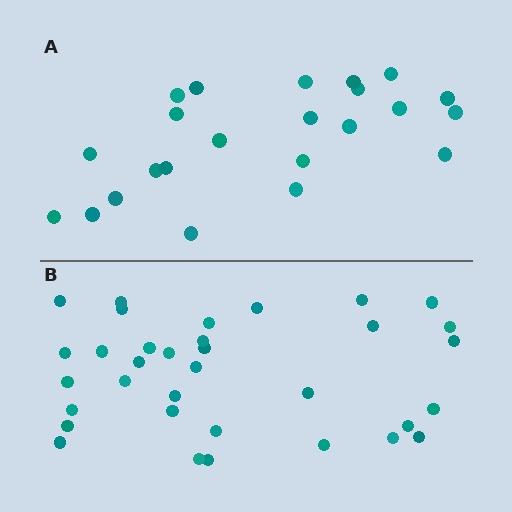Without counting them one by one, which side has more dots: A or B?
Region B (the bottom region) has more dots.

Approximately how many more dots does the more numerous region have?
Region B has roughly 12 or so more dots than region A.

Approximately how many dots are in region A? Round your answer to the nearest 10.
About 20 dots. (The exact count is 23, which rounds to 20.)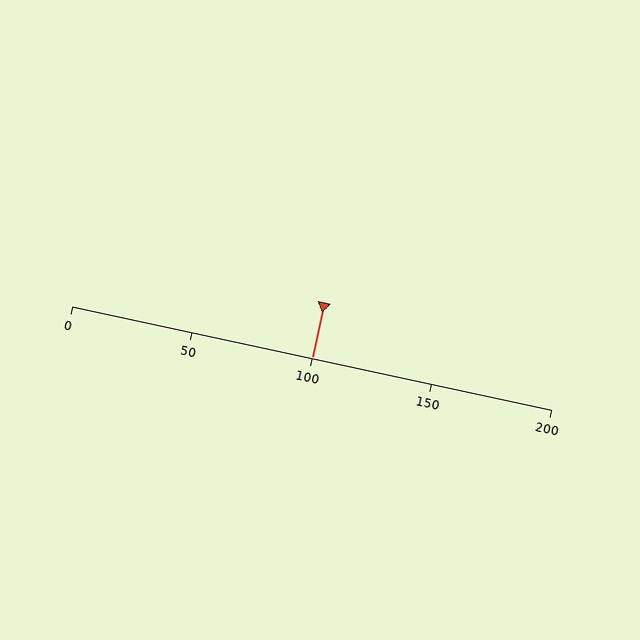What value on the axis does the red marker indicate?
The marker indicates approximately 100.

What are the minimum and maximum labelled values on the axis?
The axis runs from 0 to 200.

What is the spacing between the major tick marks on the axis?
The major ticks are spaced 50 apart.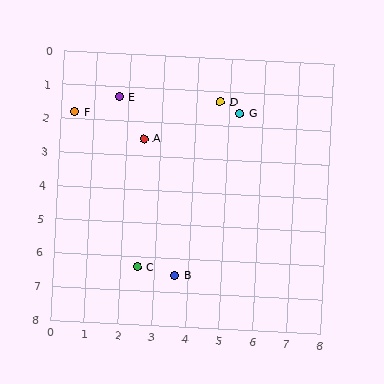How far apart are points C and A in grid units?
Points C and A are about 3.8 grid units apart.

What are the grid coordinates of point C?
Point C is at approximately (2.5, 6.3).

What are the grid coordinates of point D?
Point D is at approximately (4.7, 1.3).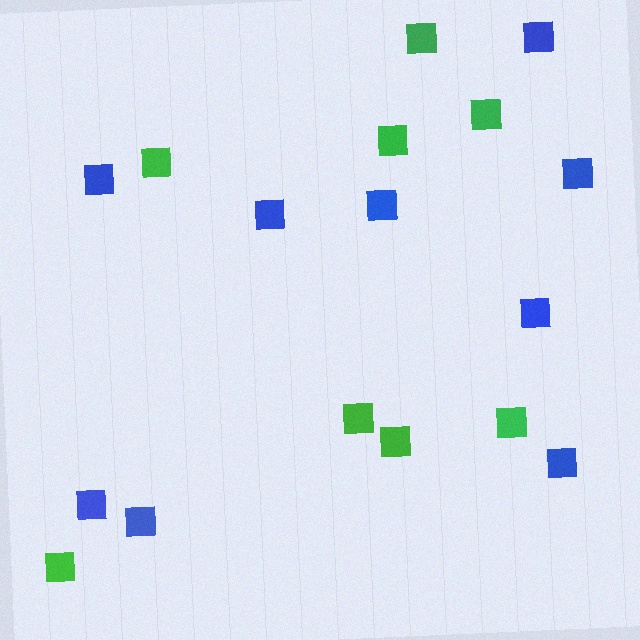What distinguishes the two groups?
There are 2 groups: one group of green squares (8) and one group of blue squares (9).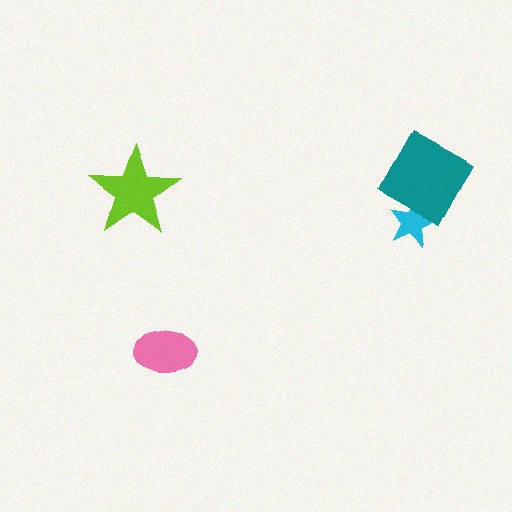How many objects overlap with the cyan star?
1 object overlaps with the cyan star.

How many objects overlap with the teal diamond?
1 object overlaps with the teal diamond.